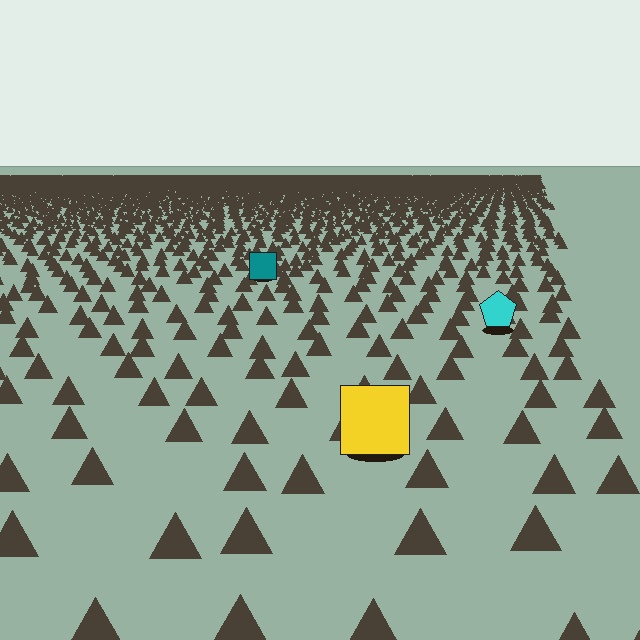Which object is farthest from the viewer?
The teal square is farthest from the viewer. It appears smaller and the ground texture around it is denser.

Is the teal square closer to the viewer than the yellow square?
No. The yellow square is closer — you can tell from the texture gradient: the ground texture is coarser near it.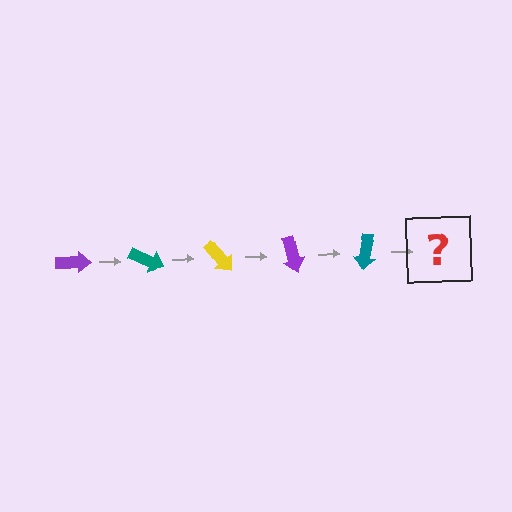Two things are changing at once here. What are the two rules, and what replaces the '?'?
The two rules are that it rotates 25 degrees each step and the color cycles through purple, teal, and yellow. The '?' should be a yellow arrow, rotated 125 degrees from the start.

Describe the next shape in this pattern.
It should be a yellow arrow, rotated 125 degrees from the start.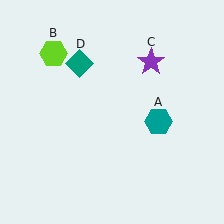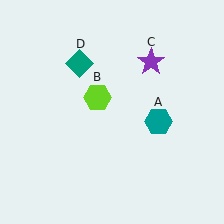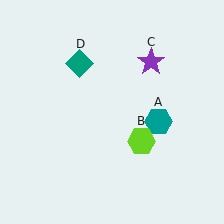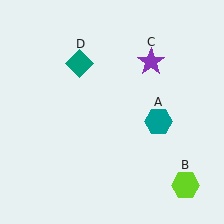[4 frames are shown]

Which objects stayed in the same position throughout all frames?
Teal hexagon (object A) and purple star (object C) and teal diamond (object D) remained stationary.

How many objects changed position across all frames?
1 object changed position: lime hexagon (object B).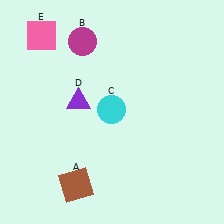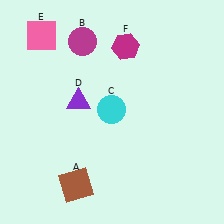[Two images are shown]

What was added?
A magenta hexagon (F) was added in Image 2.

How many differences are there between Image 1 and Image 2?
There is 1 difference between the two images.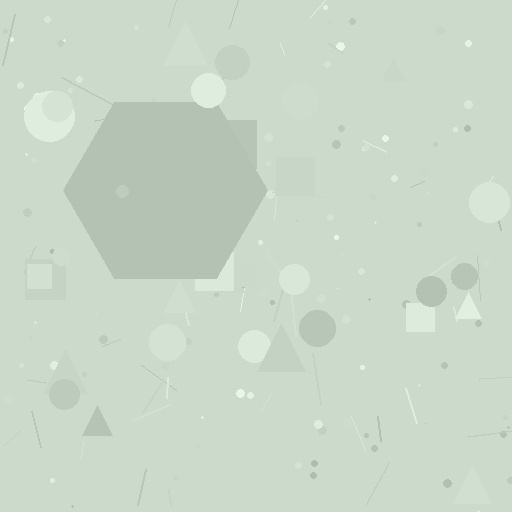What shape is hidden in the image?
A hexagon is hidden in the image.